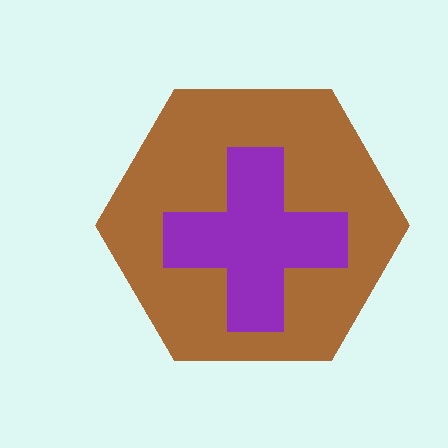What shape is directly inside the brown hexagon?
The purple cross.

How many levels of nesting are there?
2.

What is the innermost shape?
The purple cross.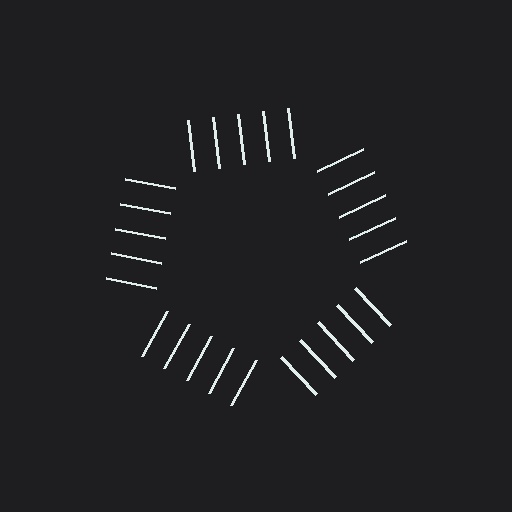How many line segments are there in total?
25 — 5 along each of the 5 edges.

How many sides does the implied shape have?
5 sides — the line-ends trace a pentagon.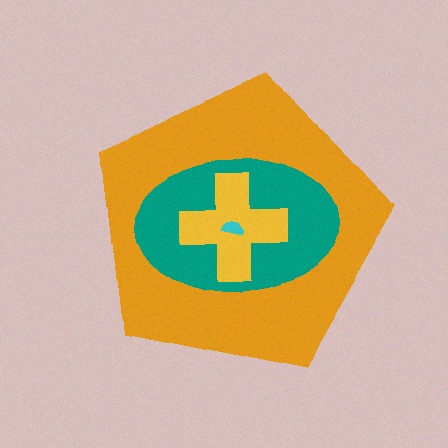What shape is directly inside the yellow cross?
The cyan semicircle.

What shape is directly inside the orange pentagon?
The teal ellipse.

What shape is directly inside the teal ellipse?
The yellow cross.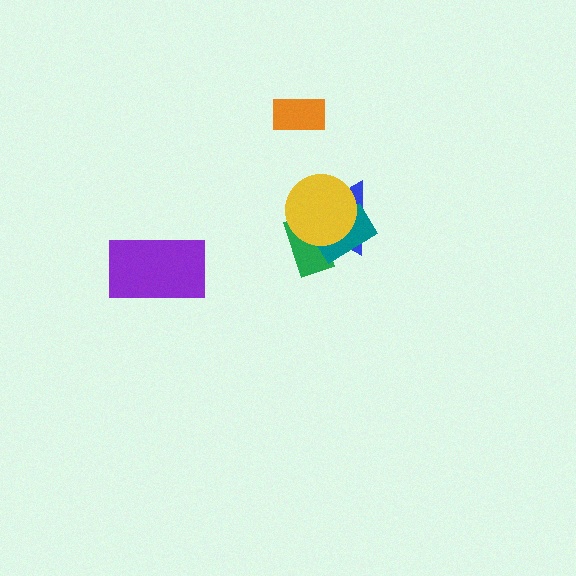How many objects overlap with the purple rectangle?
0 objects overlap with the purple rectangle.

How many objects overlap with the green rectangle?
3 objects overlap with the green rectangle.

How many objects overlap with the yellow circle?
3 objects overlap with the yellow circle.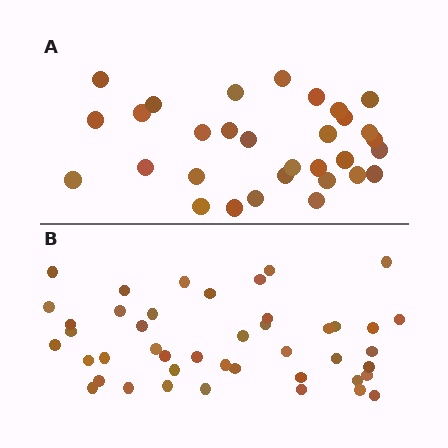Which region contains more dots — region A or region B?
Region B (the bottom region) has more dots.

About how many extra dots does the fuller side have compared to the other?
Region B has approximately 15 more dots than region A.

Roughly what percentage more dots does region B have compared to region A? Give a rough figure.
About 40% more.